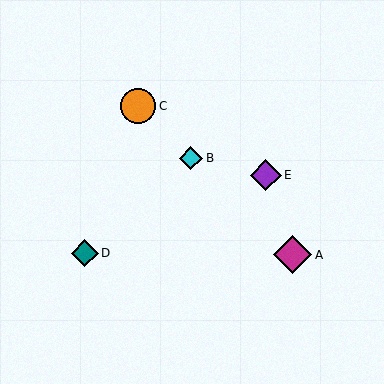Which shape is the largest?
The magenta diamond (labeled A) is the largest.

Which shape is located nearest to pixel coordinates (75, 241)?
The teal diamond (labeled D) at (85, 253) is nearest to that location.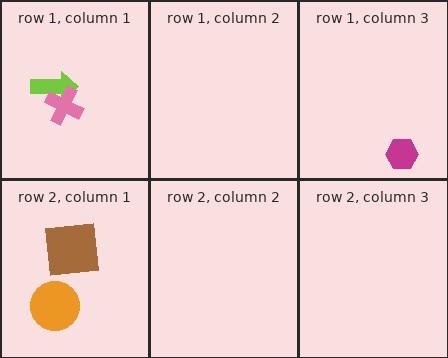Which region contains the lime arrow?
The row 1, column 1 region.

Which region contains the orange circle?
The row 2, column 1 region.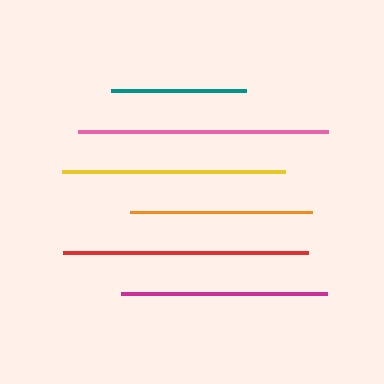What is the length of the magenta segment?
The magenta segment is approximately 206 pixels long.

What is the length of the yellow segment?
The yellow segment is approximately 222 pixels long.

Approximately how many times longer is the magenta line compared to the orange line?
The magenta line is approximately 1.1 times the length of the orange line.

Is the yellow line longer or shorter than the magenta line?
The yellow line is longer than the magenta line.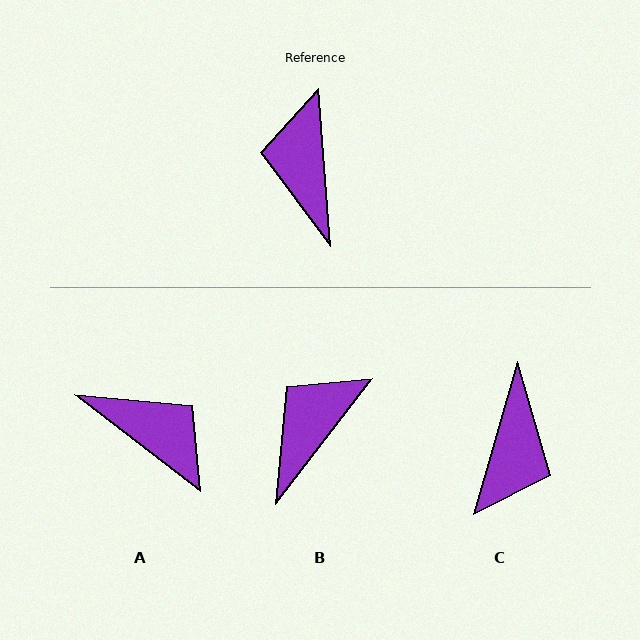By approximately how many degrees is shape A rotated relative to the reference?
Approximately 132 degrees clockwise.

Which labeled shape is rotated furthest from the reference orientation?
C, about 160 degrees away.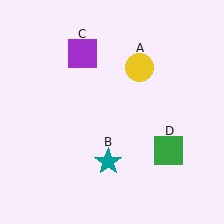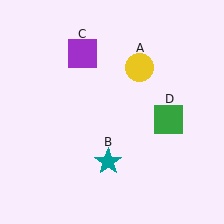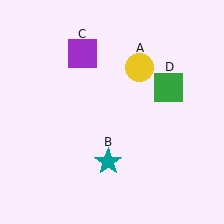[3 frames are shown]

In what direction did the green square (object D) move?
The green square (object D) moved up.